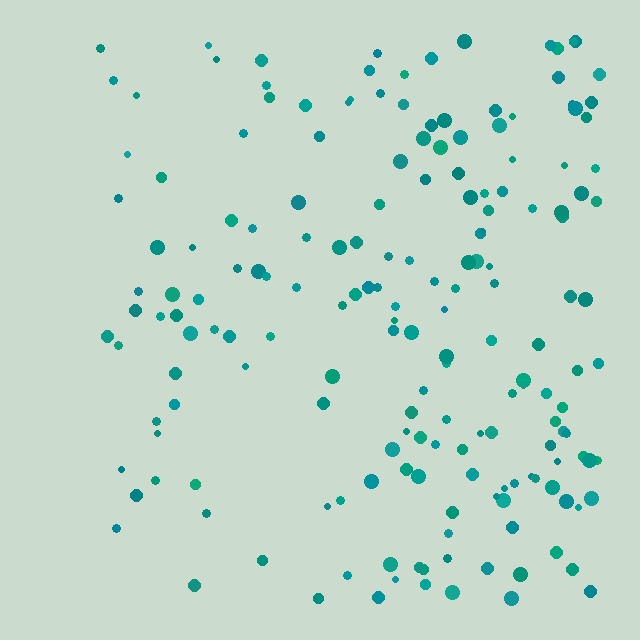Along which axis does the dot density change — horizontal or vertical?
Horizontal.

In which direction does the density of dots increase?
From left to right, with the right side densest.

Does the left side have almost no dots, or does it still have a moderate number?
Still a moderate number, just noticeably fewer than the right.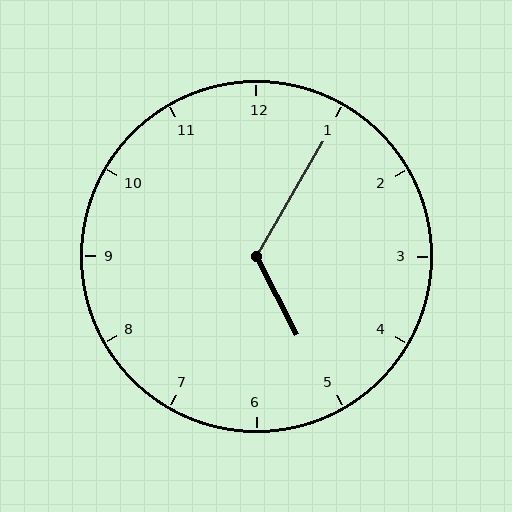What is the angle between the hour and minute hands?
Approximately 122 degrees.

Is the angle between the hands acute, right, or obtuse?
It is obtuse.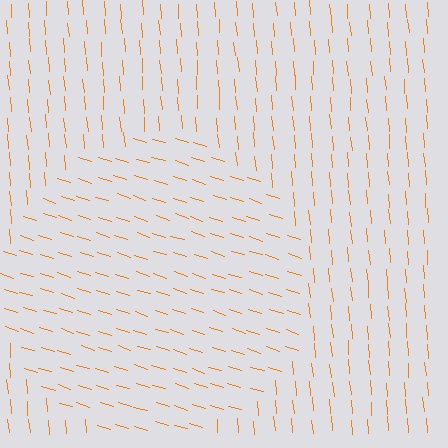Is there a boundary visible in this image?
Yes, there is a texture boundary formed by a change in line orientation.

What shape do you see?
I see a circle.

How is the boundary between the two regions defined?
The boundary is defined purely by a change in line orientation (approximately 68 degrees difference). All lines are the same color and thickness.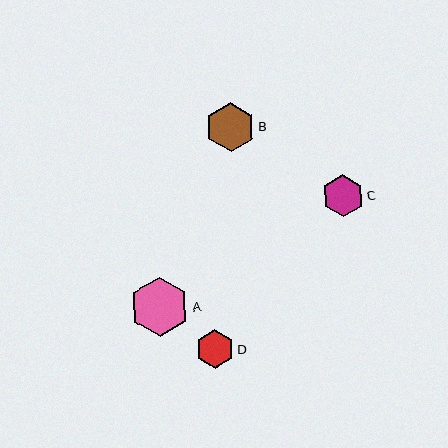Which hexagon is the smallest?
Hexagon D is the smallest with a size of approximately 39 pixels.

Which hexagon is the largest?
Hexagon A is the largest with a size of approximately 59 pixels.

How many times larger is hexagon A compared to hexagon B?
Hexagon A is approximately 1.2 times the size of hexagon B.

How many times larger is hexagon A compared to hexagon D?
Hexagon A is approximately 1.5 times the size of hexagon D.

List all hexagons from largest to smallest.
From largest to smallest: A, B, C, D.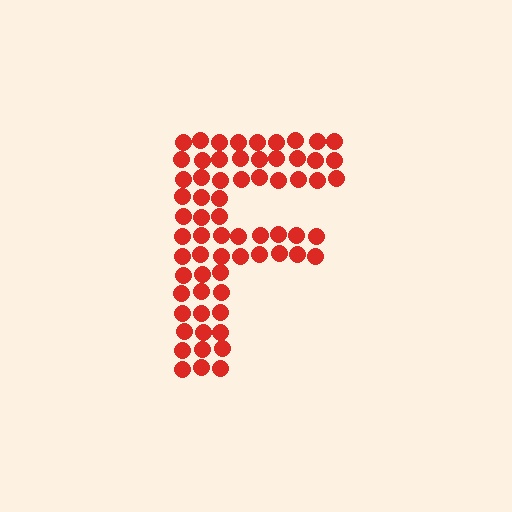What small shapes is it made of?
It is made of small circles.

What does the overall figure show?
The overall figure shows the letter F.